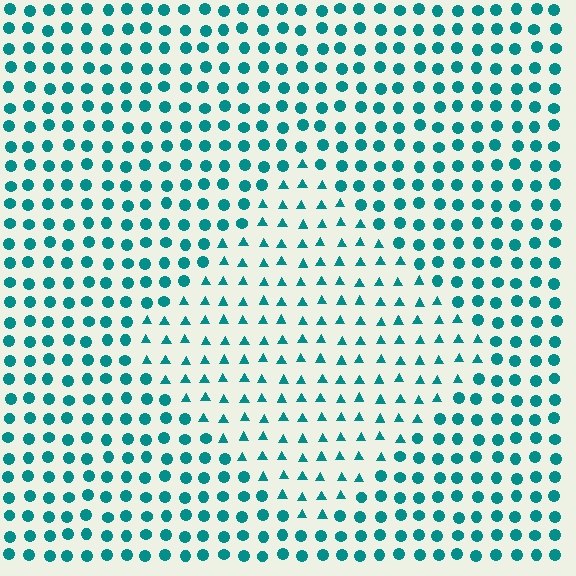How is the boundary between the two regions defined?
The boundary is defined by a change in element shape: triangles inside vs. circles outside. All elements share the same color and spacing.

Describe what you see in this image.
The image is filled with small teal elements arranged in a uniform grid. A diamond-shaped region contains triangles, while the surrounding area contains circles. The boundary is defined purely by the change in element shape.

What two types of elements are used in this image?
The image uses triangles inside the diamond region and circles outside it.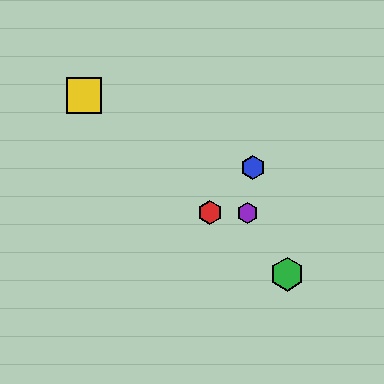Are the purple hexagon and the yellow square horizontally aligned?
No, the purple hexagon is at y≈213 and the yellow square is at y≈95.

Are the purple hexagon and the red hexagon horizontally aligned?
Yes, both are at y≈213.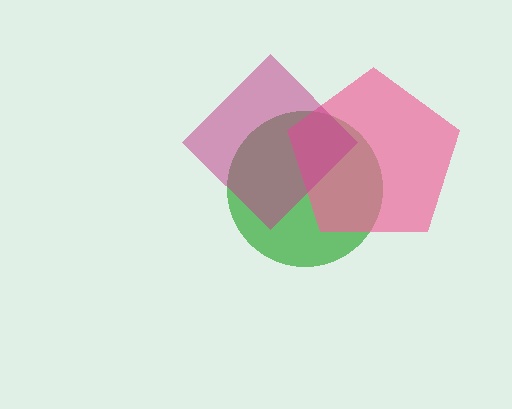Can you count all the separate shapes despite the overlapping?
Yes, there are 3 separate shapes.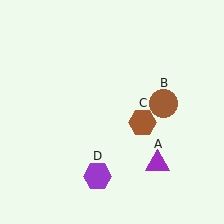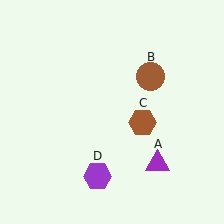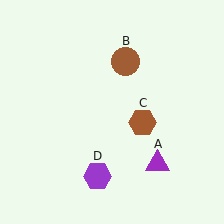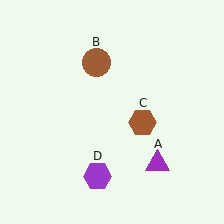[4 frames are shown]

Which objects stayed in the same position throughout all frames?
Purple triangle (object A) and brown hexagon (object C) and purple hexagon (object D) remained stationary.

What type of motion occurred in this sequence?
The brown circle (object B) rotated counterclockwise around the center of the scene.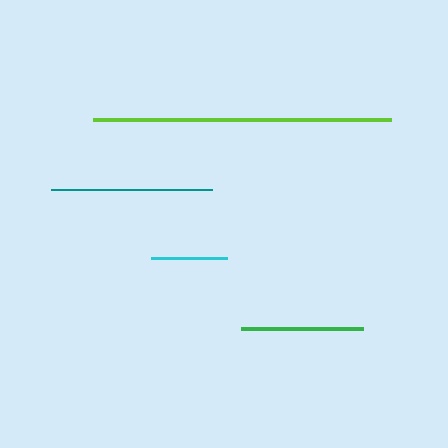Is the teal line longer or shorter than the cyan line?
The teal line is longer than the cyan line.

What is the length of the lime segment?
The lime segment is approximately 298 pixels long.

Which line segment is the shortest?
The cyan line is the shortest at approximately 75 pixels.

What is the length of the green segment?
The green segment is approximately 122 pixels long.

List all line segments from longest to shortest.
From longest to shortest: lime, teal, green, cyan.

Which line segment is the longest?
The lime line is the longest at approximately 298 pixels.